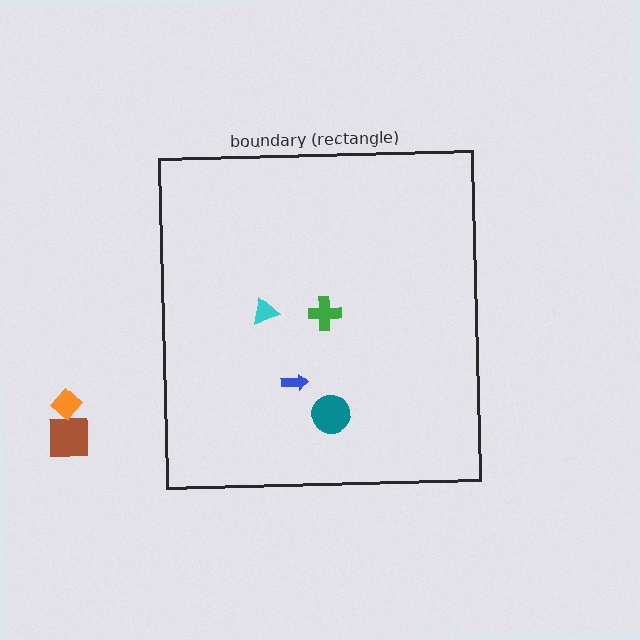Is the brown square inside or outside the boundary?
Outside.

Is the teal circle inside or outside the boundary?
Inside.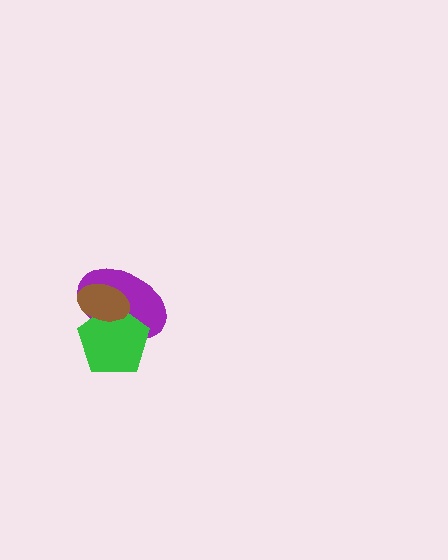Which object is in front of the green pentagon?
The brown ellipse is in front of the green pentagon.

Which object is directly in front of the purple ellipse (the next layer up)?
The green pentagon is directly in front of the purple ellipse.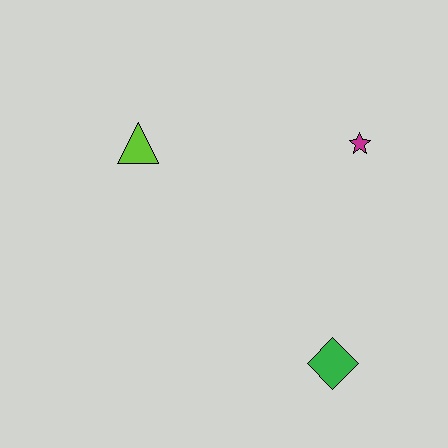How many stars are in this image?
There is 1 star.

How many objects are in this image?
There are 3 objects.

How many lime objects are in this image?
There is 1 lime object.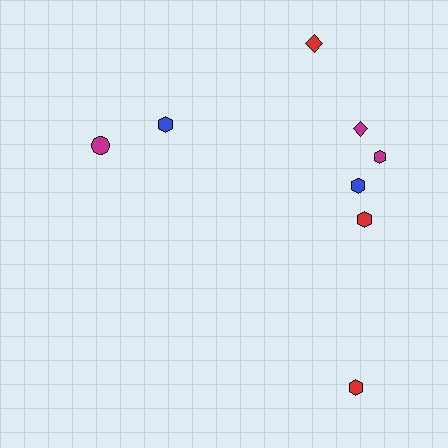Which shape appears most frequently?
Hexagon, with 5 objects.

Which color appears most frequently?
Magenta, with 3 objects.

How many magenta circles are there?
There is 1 magenta circle.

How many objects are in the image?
There are 8 objects.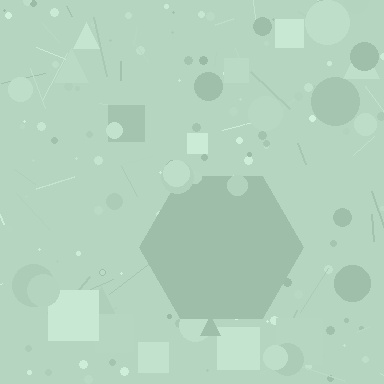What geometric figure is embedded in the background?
A hexagon is embedded in the background.